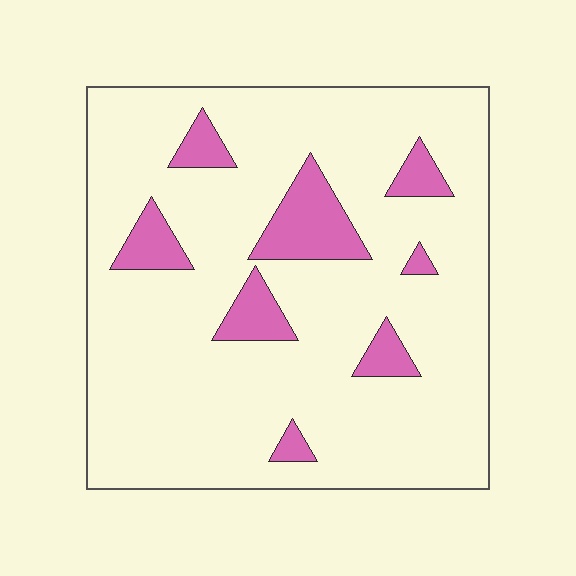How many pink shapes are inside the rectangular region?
8.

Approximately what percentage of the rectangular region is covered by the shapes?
Approximately 15%.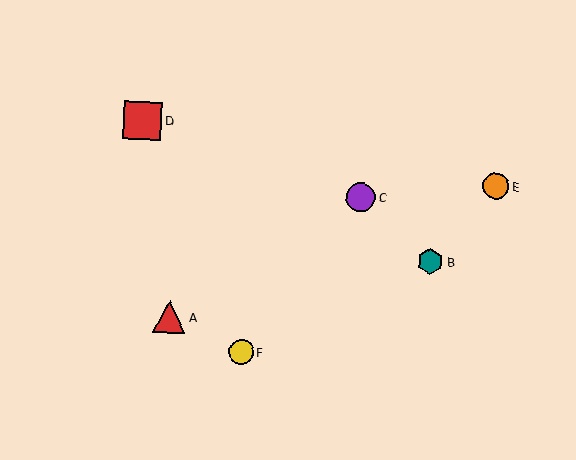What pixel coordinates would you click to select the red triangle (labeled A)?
Click at (170, 317) to select the red triangle A.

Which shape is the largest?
The red square (labeled D) is the largest.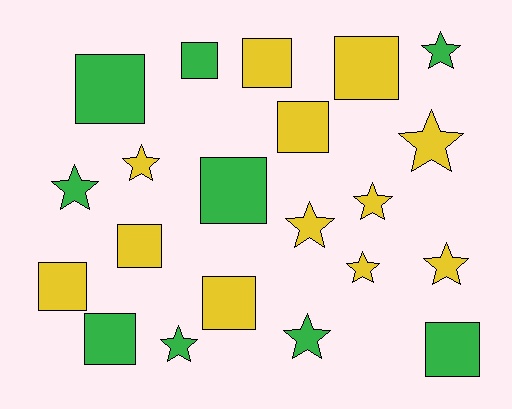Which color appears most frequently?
Yellow, with 12 objects.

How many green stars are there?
There are 4 green stars.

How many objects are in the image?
There are 21 objects.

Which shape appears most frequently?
Square, with 11 objects.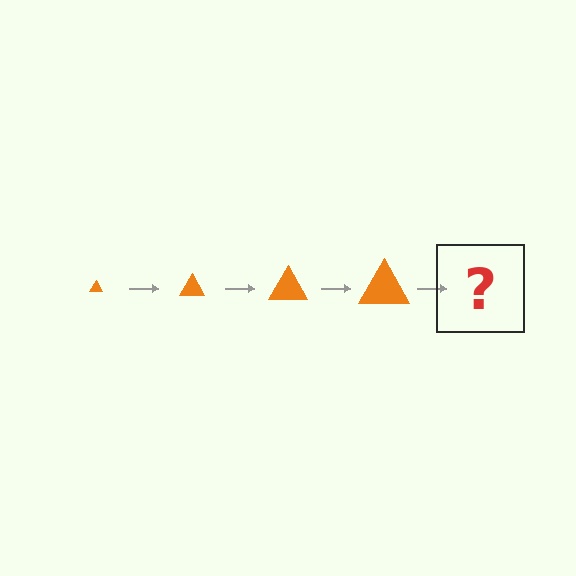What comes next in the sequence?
The next element should be an orange triangle, larger than the previous one.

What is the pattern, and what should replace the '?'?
The pattern is that the triangle gets progressively larger each step. The '?' should be an orange triangle, larger than the previous one.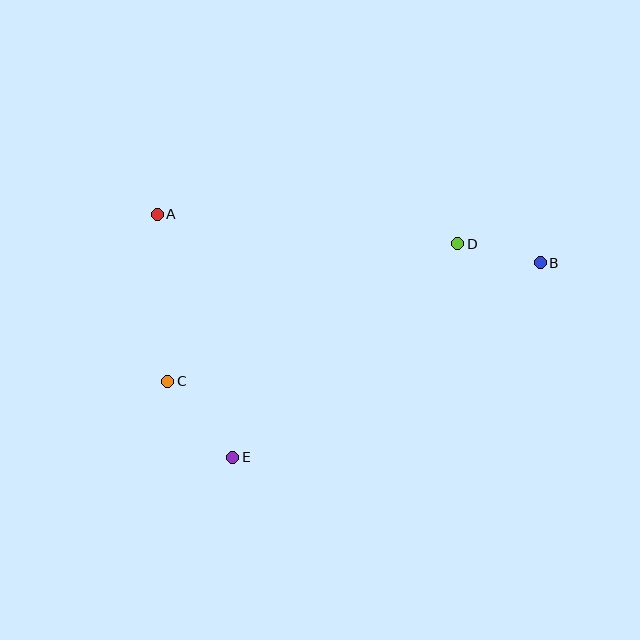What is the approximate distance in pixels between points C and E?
The distance between C and E is approximately 100 pixels.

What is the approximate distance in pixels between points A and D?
The distance between A and D is approximately 302 pixels.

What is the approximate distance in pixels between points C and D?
The distance between C and D is approximately 321 pixels.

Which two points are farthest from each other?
Points B and C are farthest from each other.